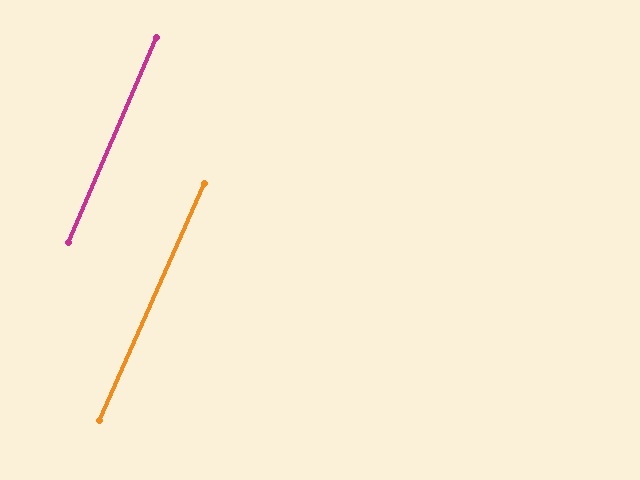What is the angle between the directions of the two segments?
Approximately 1 degree.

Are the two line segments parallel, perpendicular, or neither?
Parallel — their directions differ by only 0.7°.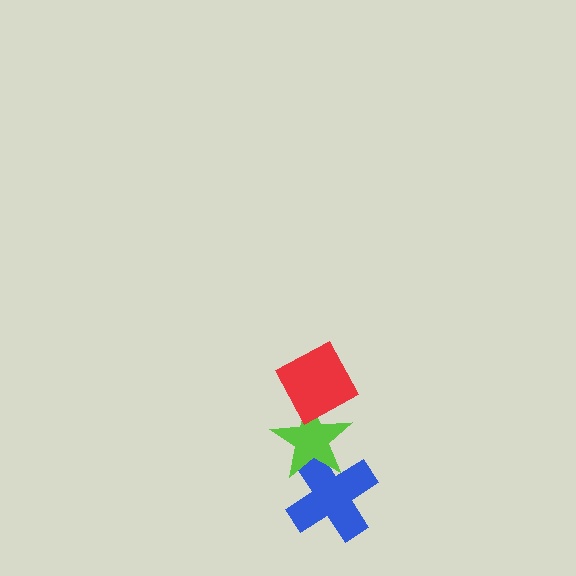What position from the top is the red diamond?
The red diamond is 1st from the top.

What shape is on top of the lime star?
The red diamond is on top of the lime star.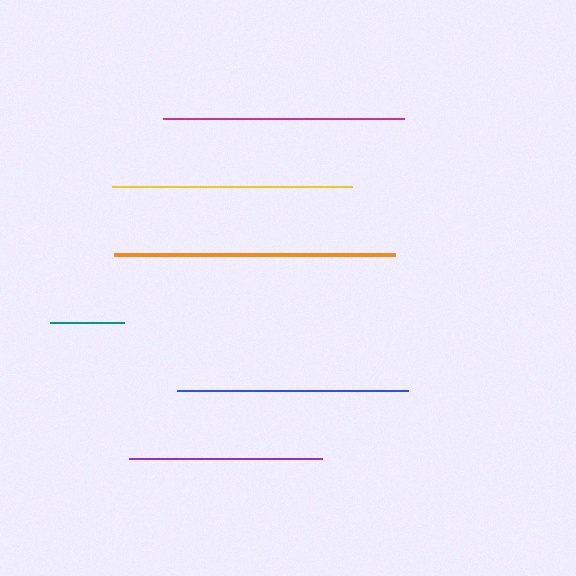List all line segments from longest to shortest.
From longest to shortest: orange, magenta, yellow, blue, purple, teal.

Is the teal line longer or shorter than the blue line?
The blue line is longer than the teal line.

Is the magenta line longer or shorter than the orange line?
The orange line is longer than the magenta line.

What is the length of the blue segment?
The blue segment is approximately 232 pixels long.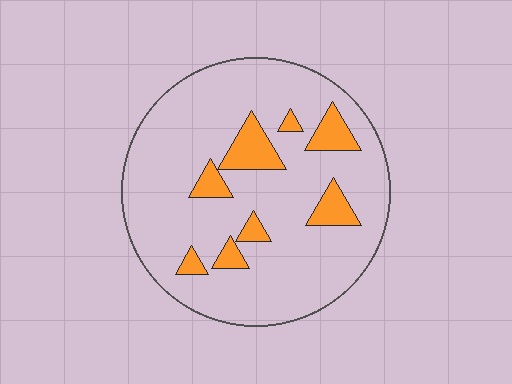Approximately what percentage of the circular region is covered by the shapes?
Approximately 15%.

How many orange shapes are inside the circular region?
8.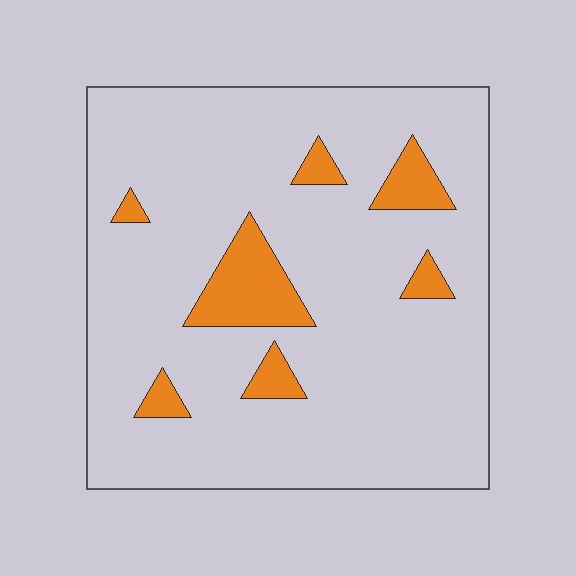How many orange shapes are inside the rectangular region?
7.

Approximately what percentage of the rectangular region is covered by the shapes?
Approximately 10%.